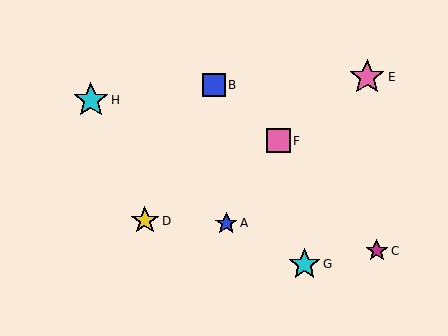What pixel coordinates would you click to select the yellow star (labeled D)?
Click at (145, 221) to select the yellow star D.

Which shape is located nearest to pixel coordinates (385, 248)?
The magenta star (labeled C) at (377, 251) is nearest to that location.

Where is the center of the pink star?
The center of the pink star is at (367, 77).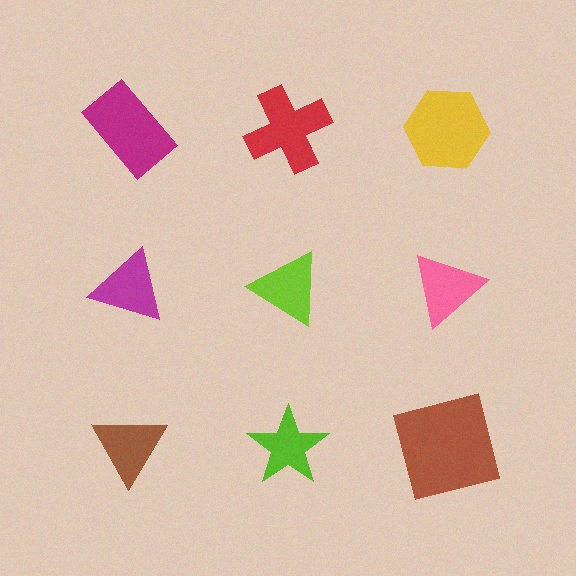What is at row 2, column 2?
A lime triangle.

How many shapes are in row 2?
3 shapes.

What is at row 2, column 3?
A pink triangle.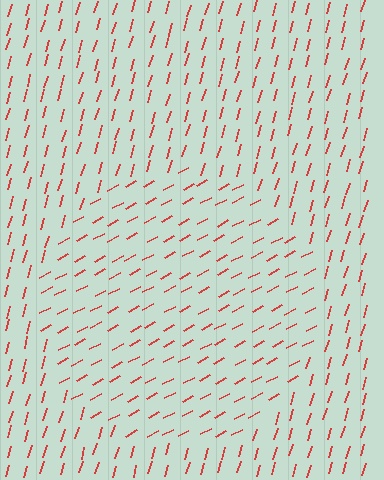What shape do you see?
I see a circle.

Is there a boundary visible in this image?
Yes, there is a texture boundary formed by a change in line orientation.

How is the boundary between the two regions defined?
The boundary is defined purely by a change in line orientation (approximately 45 degrees difference). All lines are the same color and thickness.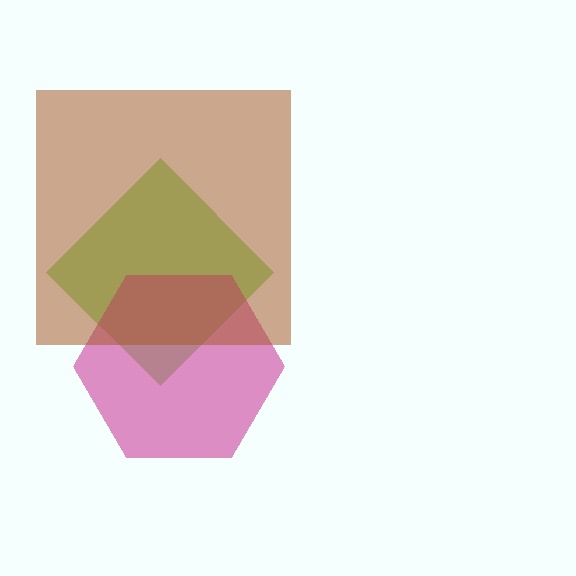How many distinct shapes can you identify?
There are 3 distinct shapes: a lime diamond, a magenta hexagon, a brown square.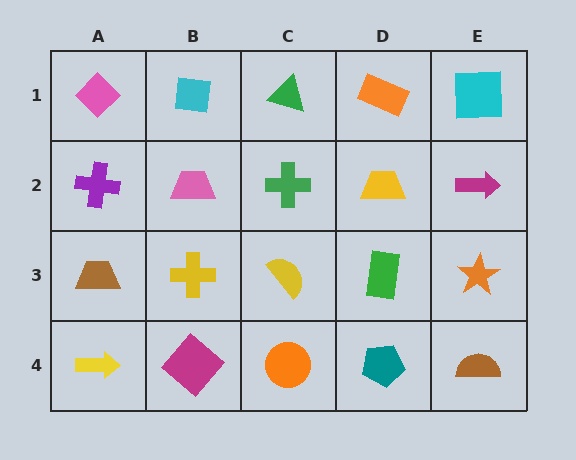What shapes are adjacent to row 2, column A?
A pink diamond (row 1, column A), a brown trapezoid (row 3, column A), a pink trapezoid (row 2, column B).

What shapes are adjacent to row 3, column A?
A purple cross (row 2, column A), a yellow arrow (row 4, column A), a yellow cross (row 3, column B).